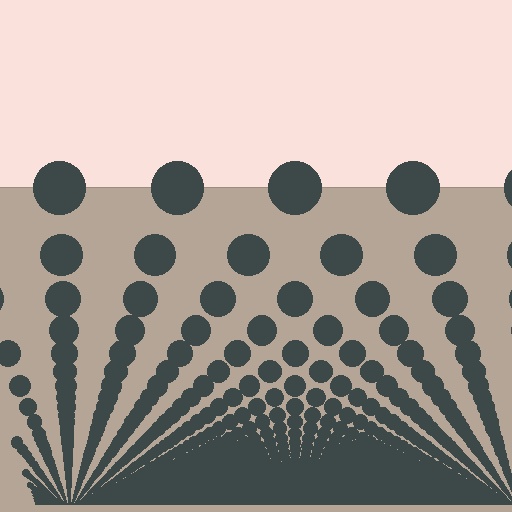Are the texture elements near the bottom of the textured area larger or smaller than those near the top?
Smaller. The gradient is inverted — elements near the bottom are smaller and denser.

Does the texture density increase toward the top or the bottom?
Density increases toward the bottom.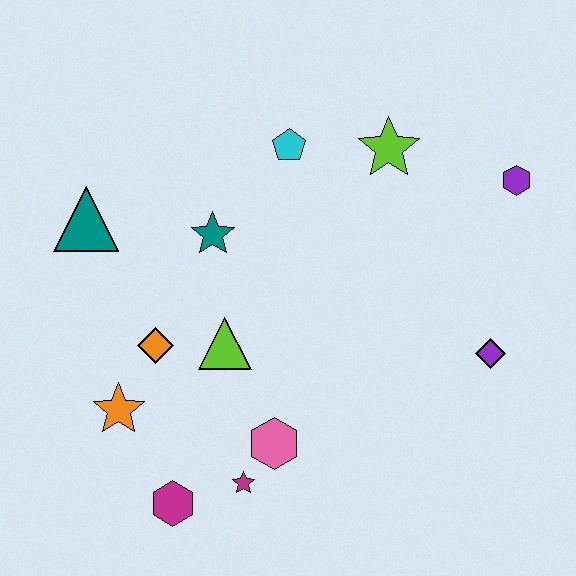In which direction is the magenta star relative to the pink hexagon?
The magenta star is below the pink hexagon.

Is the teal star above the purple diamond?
Yes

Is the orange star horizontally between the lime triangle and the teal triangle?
Yes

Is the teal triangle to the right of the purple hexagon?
No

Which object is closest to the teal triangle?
The teal star is closest to the teal triangle.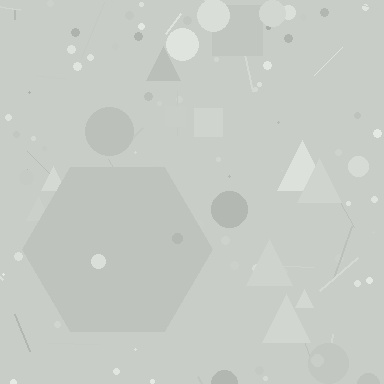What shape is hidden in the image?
A hexagon is hidden in the image.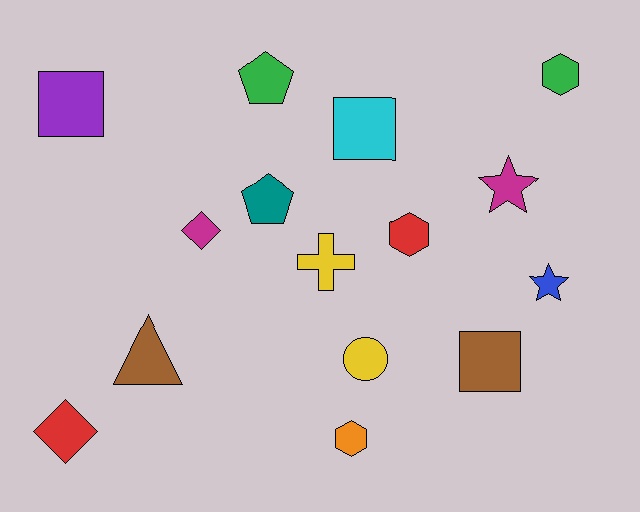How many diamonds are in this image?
There are 2 diamonds.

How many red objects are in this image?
There are 2 red objects.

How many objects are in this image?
There are 15 objects.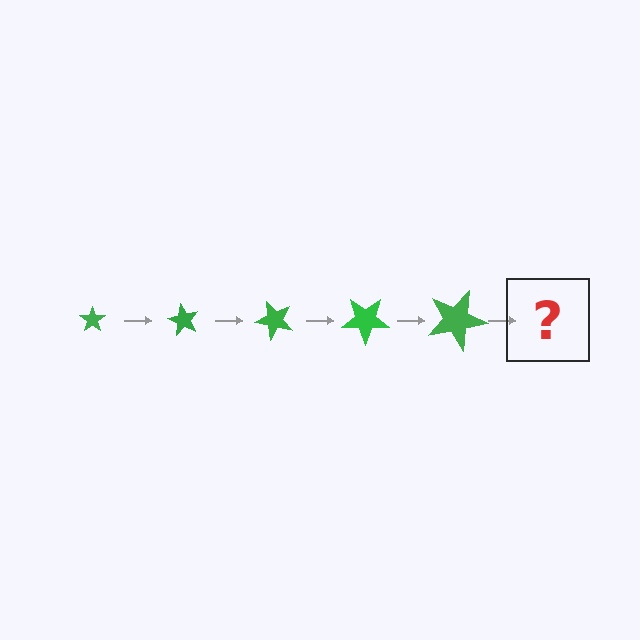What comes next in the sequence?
The next element should be a star, larger than the previous one and rotated 300 degrees from the start.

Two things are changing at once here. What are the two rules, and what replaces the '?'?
The two rules are that the star grows larger each step and it rotates 60 degrees each step. The '?' should be a star, larger than the previous one and rotated 300 degrees from the start.